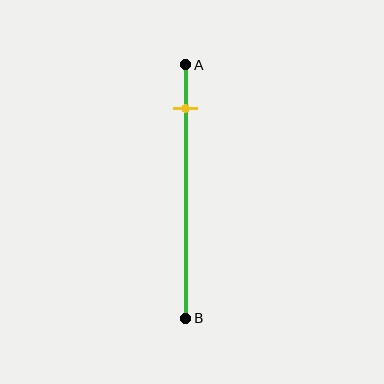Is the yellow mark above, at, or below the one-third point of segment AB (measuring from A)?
The yellow mark is above the one-third point of segment AB.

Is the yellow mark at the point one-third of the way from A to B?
No, the mark is at about 15% from A, not at the 33% one-third point.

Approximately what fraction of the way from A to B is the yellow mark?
The yellow mark is approximately 15% of the way from A to B.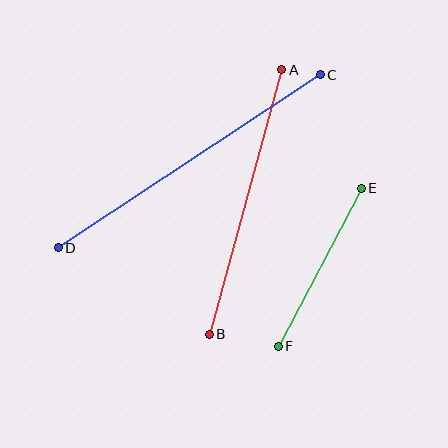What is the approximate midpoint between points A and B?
The midpoint is at approximately (245, 202) pixels.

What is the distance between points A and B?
The distance is approximately 274 pixels.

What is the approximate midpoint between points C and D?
The midpoint is at approximately (189, 161) pixels.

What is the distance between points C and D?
The distance is approximately 314 pixels.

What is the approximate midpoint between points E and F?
The midpoint is at approximately (320, 267) pixels.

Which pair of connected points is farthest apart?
Points C and D are farthest apart.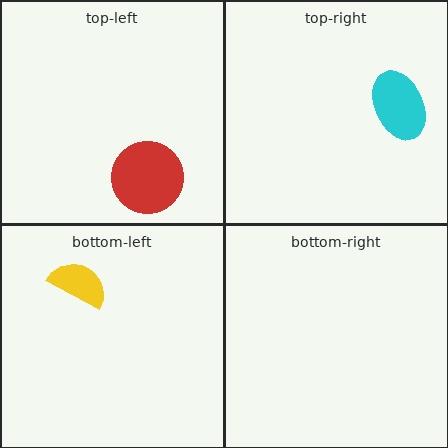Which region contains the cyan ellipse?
The top-right region.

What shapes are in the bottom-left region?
The yellow semicircle.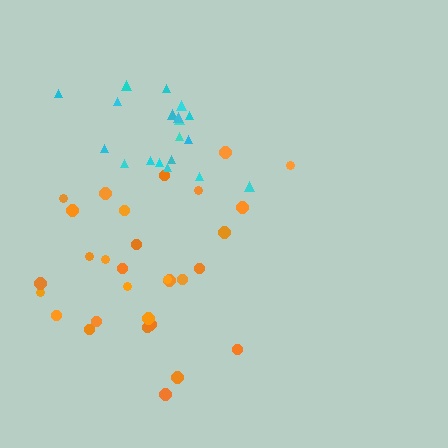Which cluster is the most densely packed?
Cyan.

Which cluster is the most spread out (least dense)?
Orange.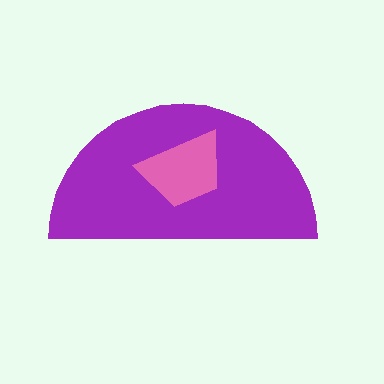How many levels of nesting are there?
2.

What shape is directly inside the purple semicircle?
The pink trapezoid.